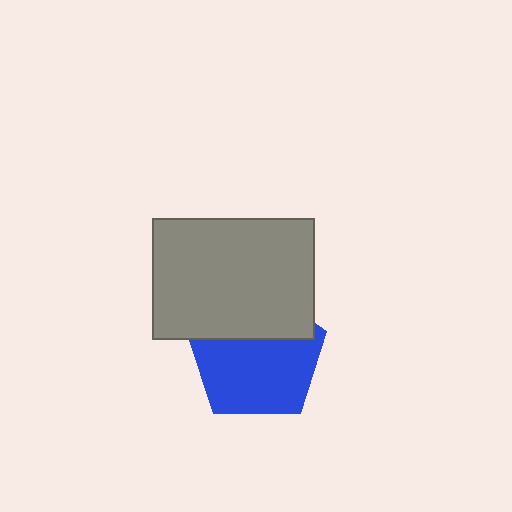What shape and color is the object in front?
The object in front is a gray rectangle.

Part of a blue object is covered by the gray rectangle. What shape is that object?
It is a pentagon.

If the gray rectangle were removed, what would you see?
You would see the complete blue pentagon.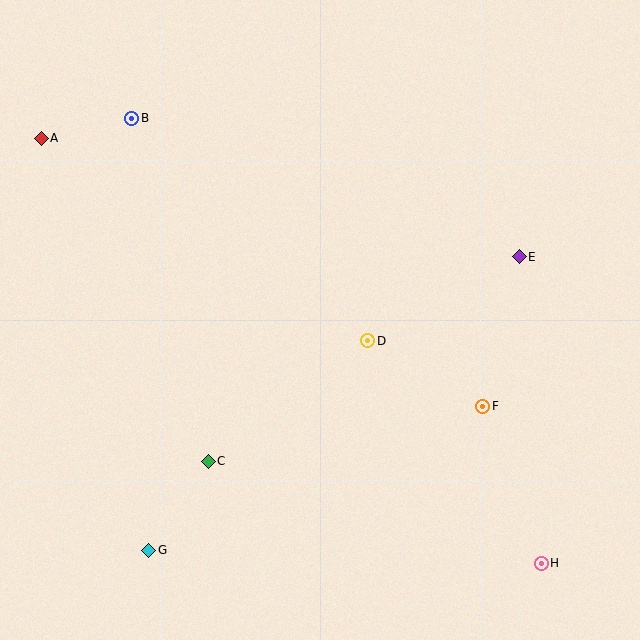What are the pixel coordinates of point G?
Point G is at (149, 550).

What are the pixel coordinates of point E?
Point E is at (519, 257).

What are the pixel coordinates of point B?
Point B is at (132, 118).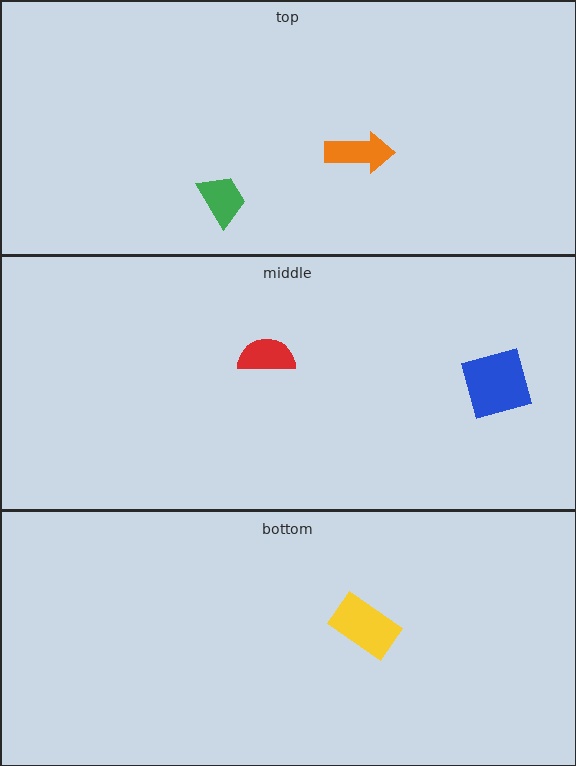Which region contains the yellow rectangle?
The bottom region.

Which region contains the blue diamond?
The middle region.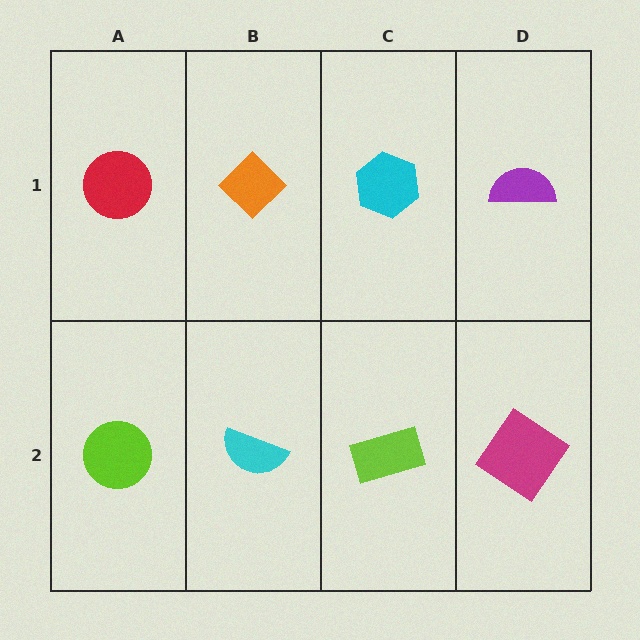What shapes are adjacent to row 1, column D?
A magenta diamond (row 2, column D), a cyan hexagon (row 1, column C).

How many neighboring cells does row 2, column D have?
2.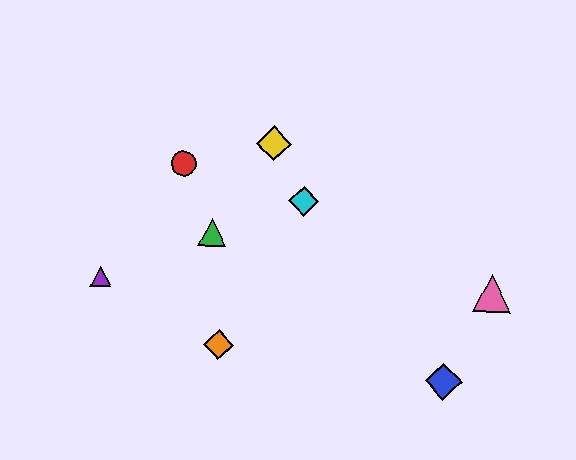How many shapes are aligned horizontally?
2 shapes (the purple triangle, the pink triangle) are aligned horizontally.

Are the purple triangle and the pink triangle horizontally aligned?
Yes, both are at y≈277.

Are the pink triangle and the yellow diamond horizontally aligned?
No, the pink triangle is at y≈293 and the yellow diamond is at y≈144.